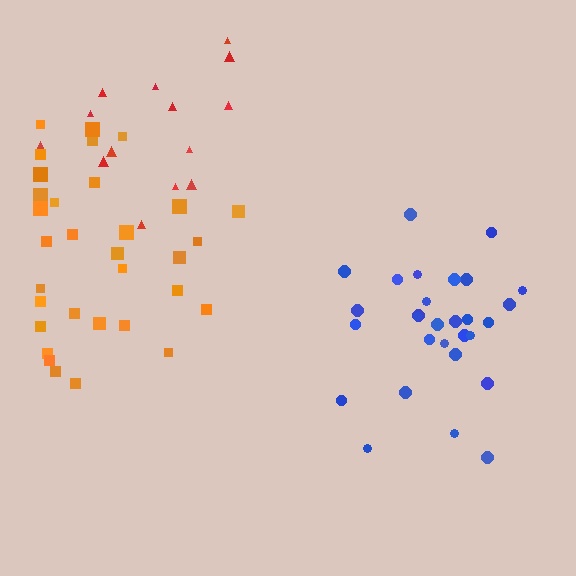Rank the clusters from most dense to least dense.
blue, orange, red.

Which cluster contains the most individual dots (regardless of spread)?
Orange (34).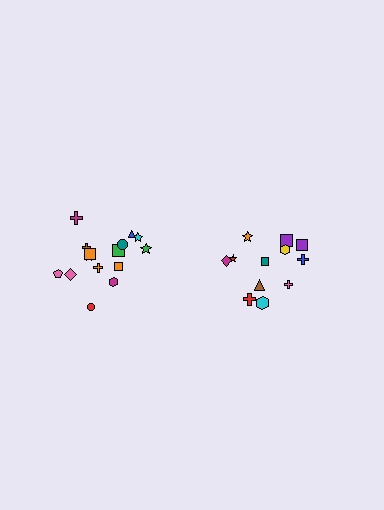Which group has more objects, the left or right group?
The left group.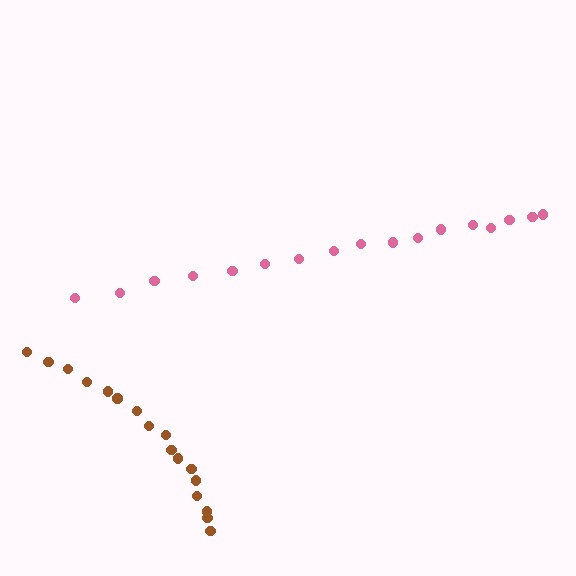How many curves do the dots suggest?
There are 2 distinct paths.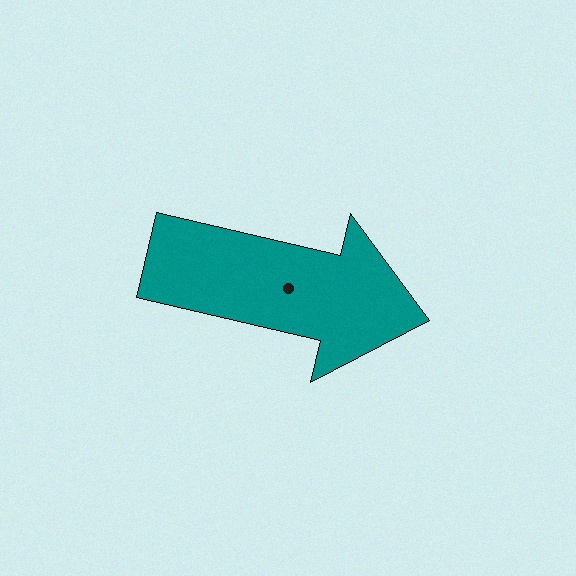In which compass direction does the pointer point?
East.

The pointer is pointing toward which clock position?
Roughly 3 o'clock.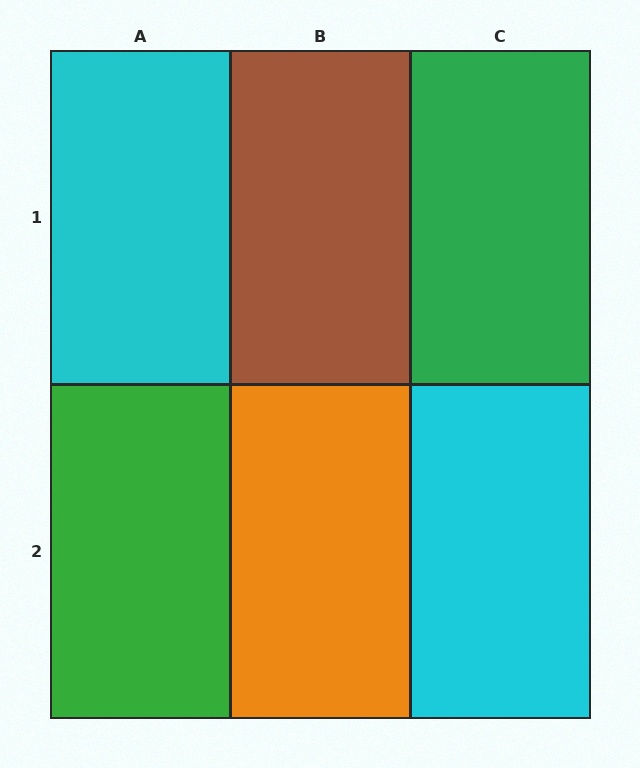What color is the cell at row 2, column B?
Orange.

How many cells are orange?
1 cell is orange.